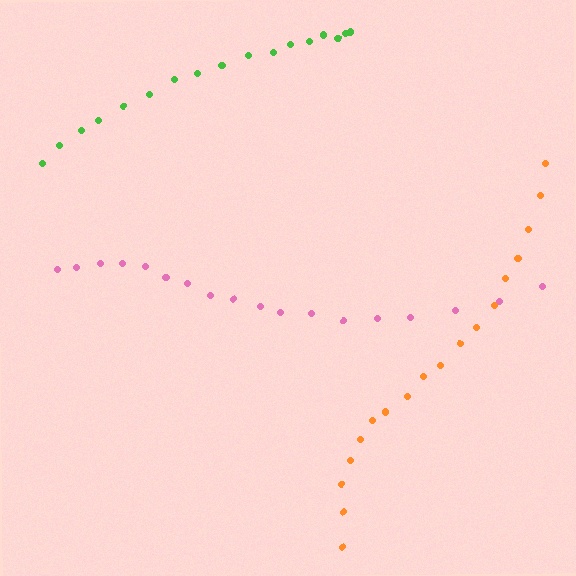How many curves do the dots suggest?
There are 3 distinct paths.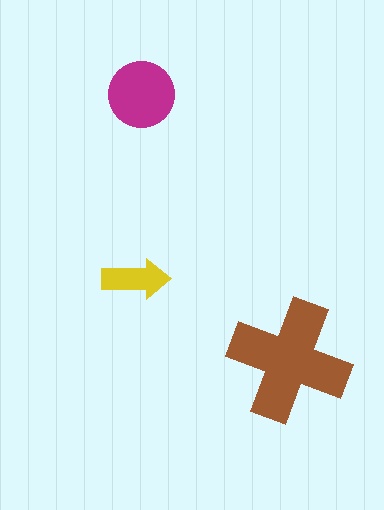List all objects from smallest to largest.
The yellow arrow, the magenta circle, the brown cross.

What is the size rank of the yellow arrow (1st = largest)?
3rd.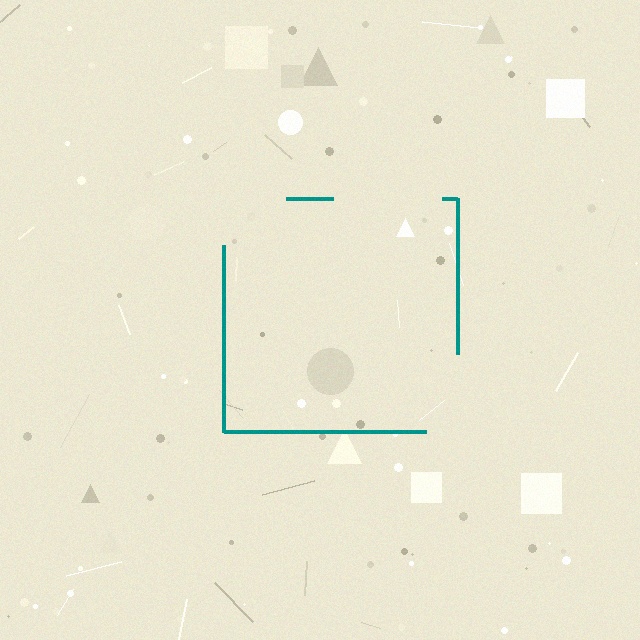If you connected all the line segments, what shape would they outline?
They would outline a square.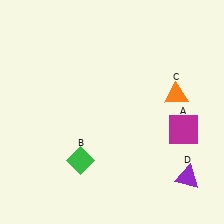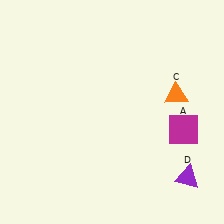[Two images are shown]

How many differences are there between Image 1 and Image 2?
There is 1 difference between the two images.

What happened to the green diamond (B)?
The green diamond (B) was removed in Image 2. It was in the bottom-left area of Image 1.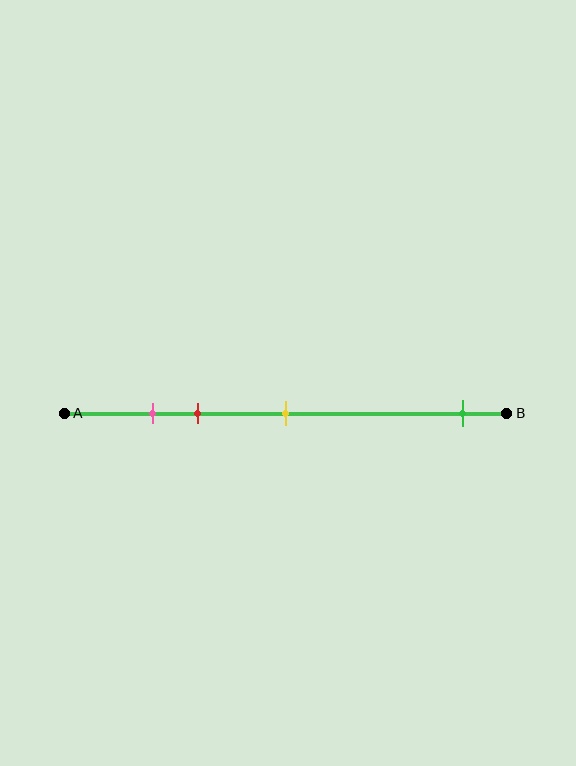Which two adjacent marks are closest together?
The pink and red marks are the closest adjacent pair.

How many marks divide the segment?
There are 4 marks dividing the segment.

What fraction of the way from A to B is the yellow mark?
The yellow mark is approximately 50% (0.5) of the way from A to B.